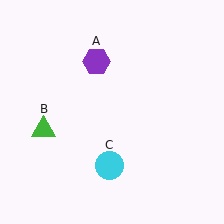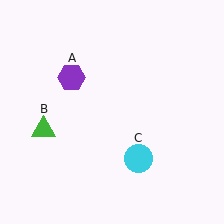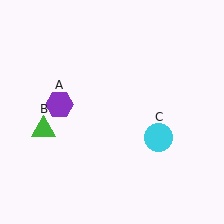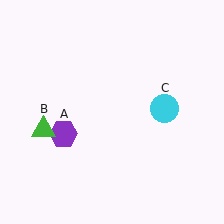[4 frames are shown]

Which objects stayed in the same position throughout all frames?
Green triangle (object B) remained stationary.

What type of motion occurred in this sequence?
The purple hexagon (object A), cyan circle (object C) rotated counterclockwise around the center of the scene.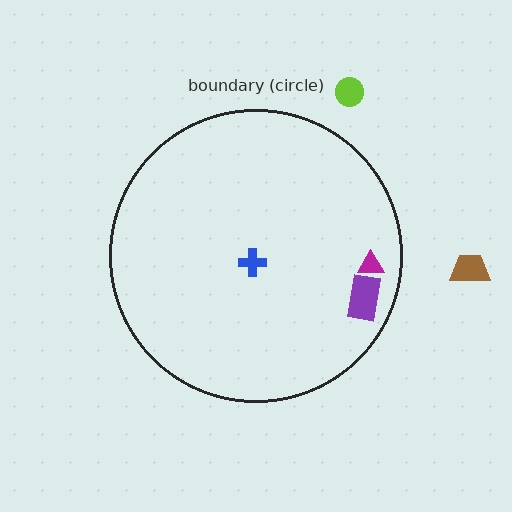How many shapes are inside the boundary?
3 inside, 2 outside.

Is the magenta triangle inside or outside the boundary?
Inside.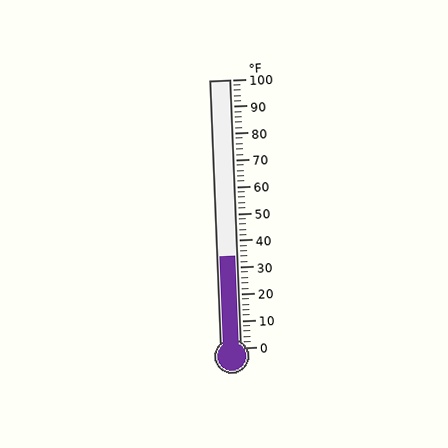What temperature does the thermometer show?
The thermometer shows approximately 34°F.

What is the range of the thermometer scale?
The thermometer scale ranges from 0°F to 100°F.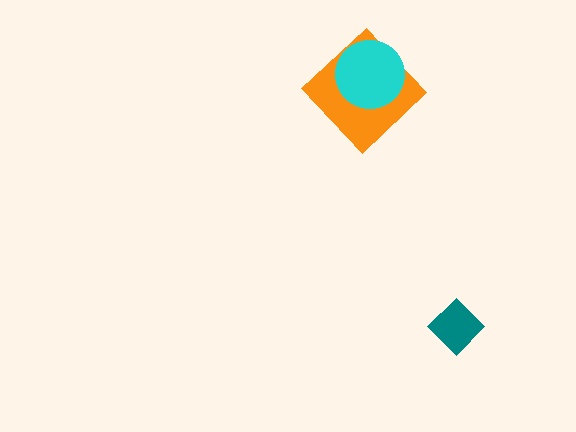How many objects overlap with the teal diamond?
0 objects overlap with the teal diamond.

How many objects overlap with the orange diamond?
1 object overlaps with the orange diamond.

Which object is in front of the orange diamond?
The cyan circle is in front of the orange diamond.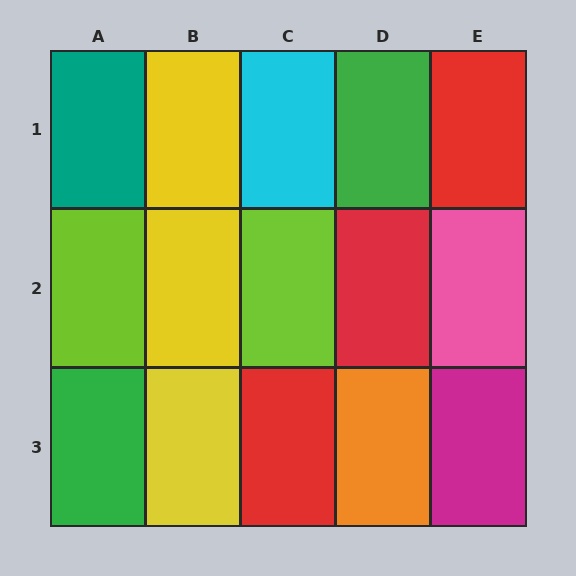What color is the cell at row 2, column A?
Lime.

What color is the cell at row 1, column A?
Teal.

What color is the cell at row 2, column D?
Red.